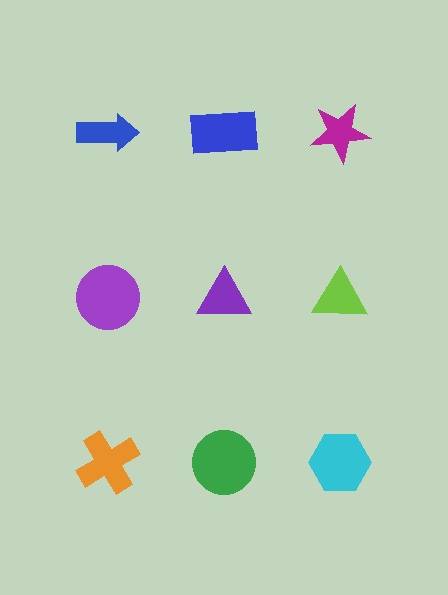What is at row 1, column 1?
A blue arrow.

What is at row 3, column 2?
A green circle.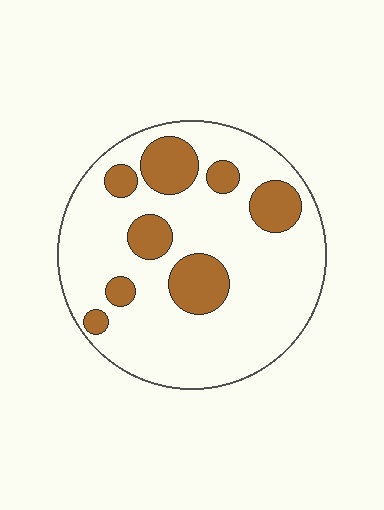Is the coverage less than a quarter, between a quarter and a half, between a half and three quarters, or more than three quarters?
Less than a quarter.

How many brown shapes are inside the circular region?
8.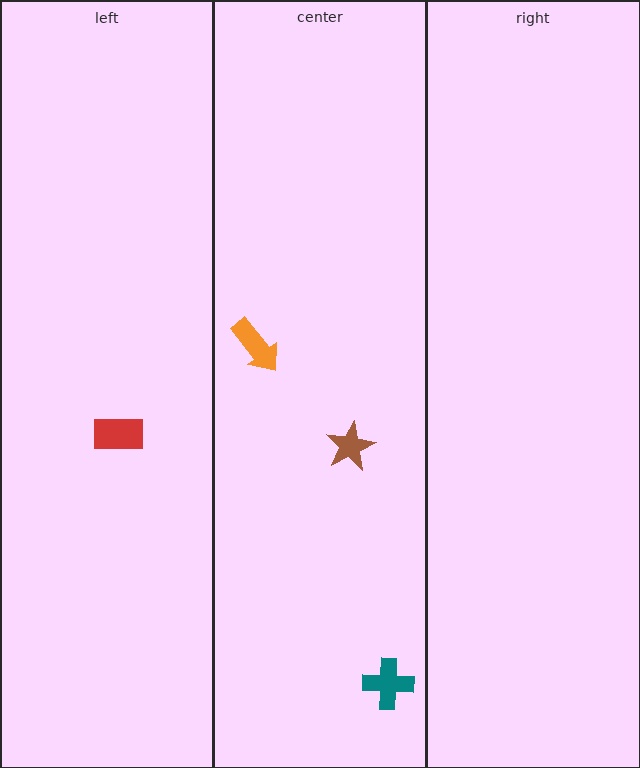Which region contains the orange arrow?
The center region.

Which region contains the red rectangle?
The left region.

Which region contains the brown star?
The center region.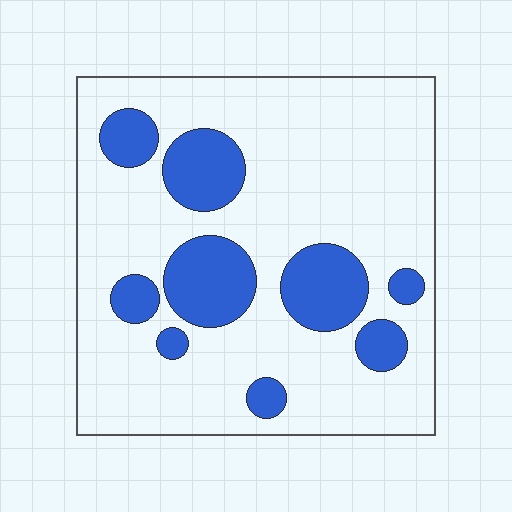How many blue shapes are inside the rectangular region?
9.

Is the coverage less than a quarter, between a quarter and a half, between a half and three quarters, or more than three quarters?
Less than a quarter.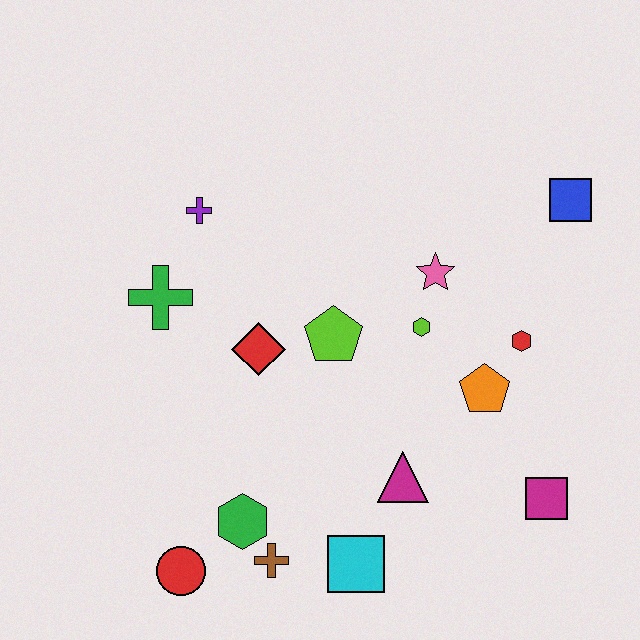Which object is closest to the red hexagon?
The orange pentagon is closest to the red hexagon.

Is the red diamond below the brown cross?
No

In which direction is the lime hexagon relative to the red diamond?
The lime hexagon is to the right of the red diamond.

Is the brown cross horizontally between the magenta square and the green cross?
Yes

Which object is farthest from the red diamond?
The blue square is farthest from the red diamond.